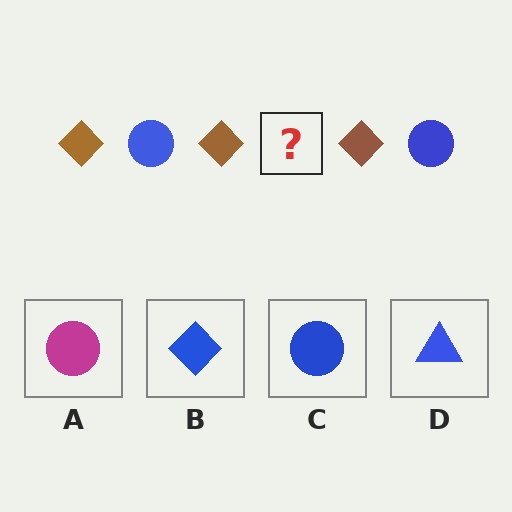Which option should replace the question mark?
Option C.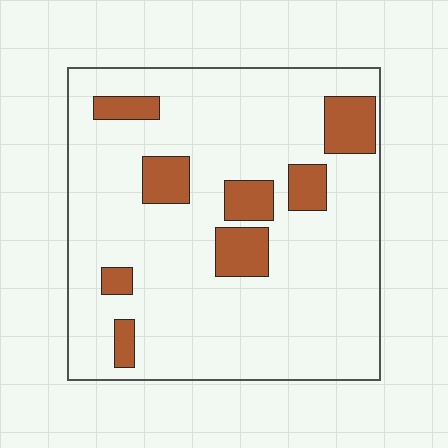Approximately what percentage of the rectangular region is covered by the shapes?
Approximately 15%.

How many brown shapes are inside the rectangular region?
8.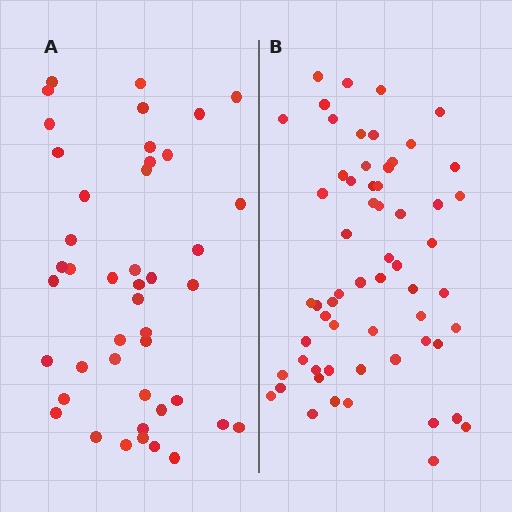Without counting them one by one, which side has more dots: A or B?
Region B (the right region) has more dots.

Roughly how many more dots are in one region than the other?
Region B has approximately 15 more dots than region A.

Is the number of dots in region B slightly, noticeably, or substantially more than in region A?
Region B has noticeably more, but not dramatically so. The ratio is roughly 1.4 to 1.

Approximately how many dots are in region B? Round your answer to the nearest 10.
About 60 dots.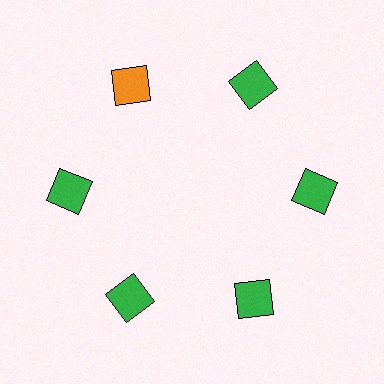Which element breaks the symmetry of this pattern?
The orange square at roughly the 11 o'clock position breaks the symmetry. All other shapes are green squares.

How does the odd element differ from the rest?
It has a different color: orange instead of green.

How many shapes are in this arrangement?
There are 6 shapes arranged in a ring pattern.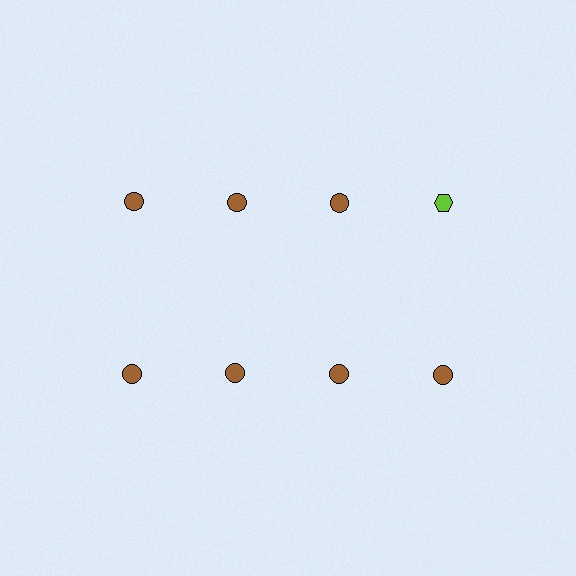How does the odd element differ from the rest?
It differs in both color (lime instead of brown) and shape (hexagon instead of circle).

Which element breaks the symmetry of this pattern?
The lime hexagon in the top row, second from right column breaks the symmetry. All other shapes are brown circles.